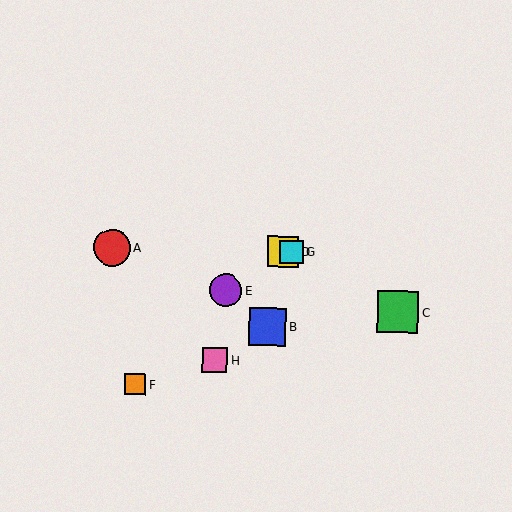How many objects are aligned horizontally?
3 objects (A, D, G) are aligned horizontally.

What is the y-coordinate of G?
Object G is at y≈252.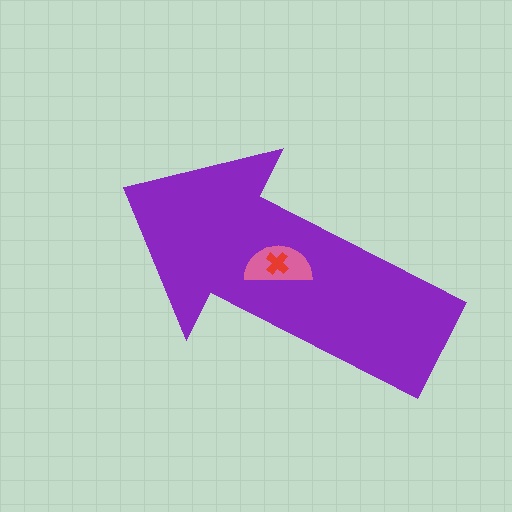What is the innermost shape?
The red cross.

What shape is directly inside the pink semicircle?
The red cross.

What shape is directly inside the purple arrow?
The pink semicircle.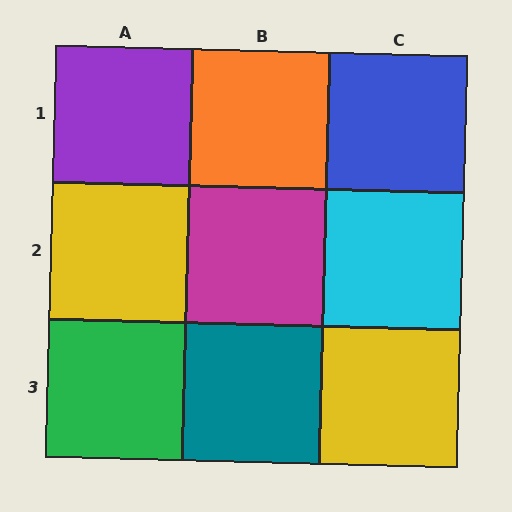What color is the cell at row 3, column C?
Yellow.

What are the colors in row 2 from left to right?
Yellow, magenta, cyan.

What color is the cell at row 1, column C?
Blue.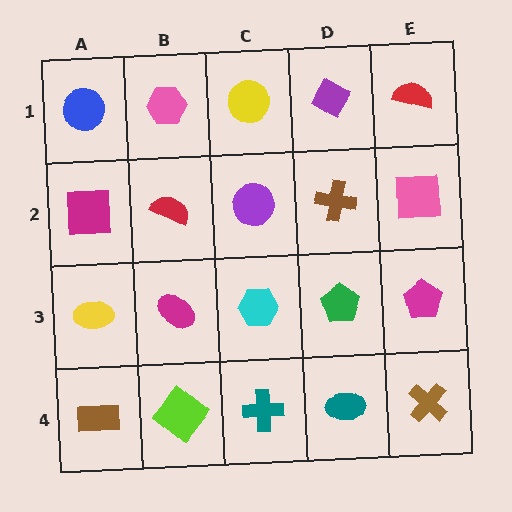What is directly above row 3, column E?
A pink square.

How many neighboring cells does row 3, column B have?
4.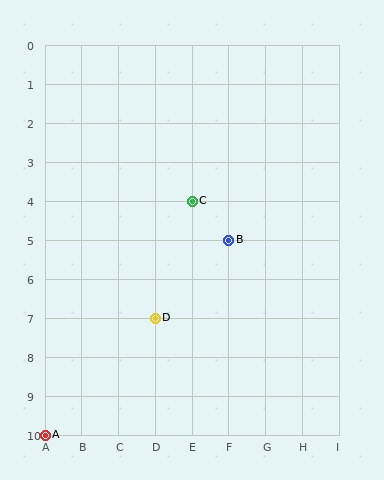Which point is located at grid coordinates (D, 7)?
Point D is at (D, 7).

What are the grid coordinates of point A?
Point A is at grid coordinates (A, 10).